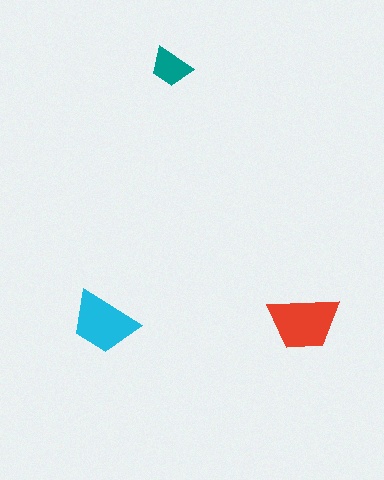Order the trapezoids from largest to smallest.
the red one, the cyan one, the teal one.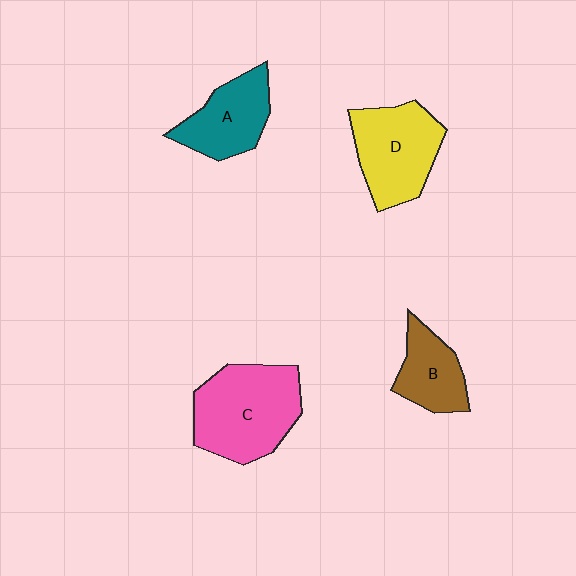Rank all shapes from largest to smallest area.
From largest to smallest: C (pink), D (yellow), A (teal), B (brown).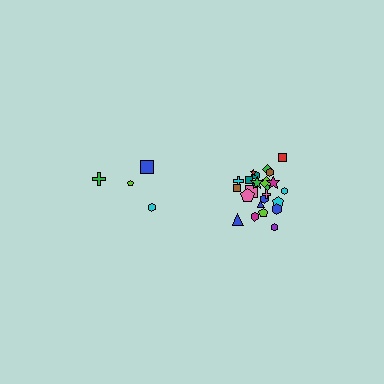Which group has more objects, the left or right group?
The right group.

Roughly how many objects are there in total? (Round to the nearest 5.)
Roughly 30 objects in total.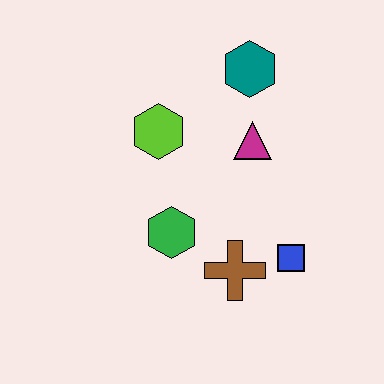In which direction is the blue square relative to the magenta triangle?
The blue square is below the magenta triangle.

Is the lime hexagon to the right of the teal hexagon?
No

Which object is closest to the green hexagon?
The brown cross is closest to the green hexagon.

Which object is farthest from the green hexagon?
The teal hexagon is farthest from the green hexagon.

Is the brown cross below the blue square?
Yes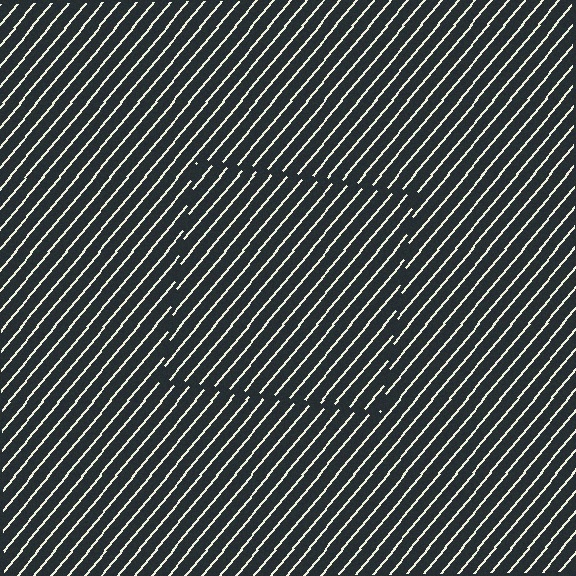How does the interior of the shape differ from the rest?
The interior of the shape contains the same grating, shifted by half a period — the contour is defined by the phase discontinuity where line-ends from the inner and outer gratings abut.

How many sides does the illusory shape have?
4 sides — the line-ends trace a square.